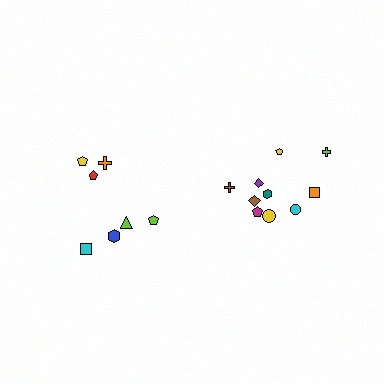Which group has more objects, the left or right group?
The right group.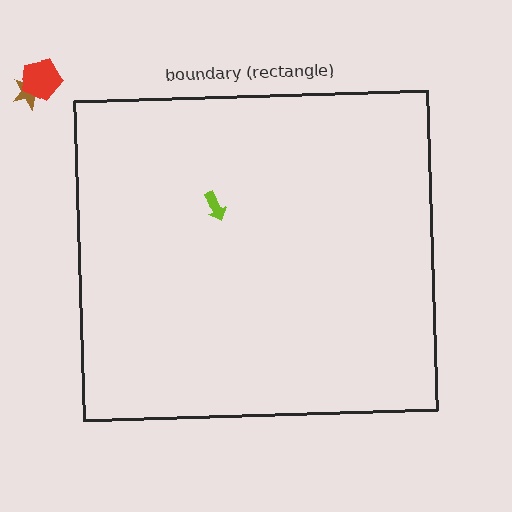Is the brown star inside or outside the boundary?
Outside.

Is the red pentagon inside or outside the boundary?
Outside.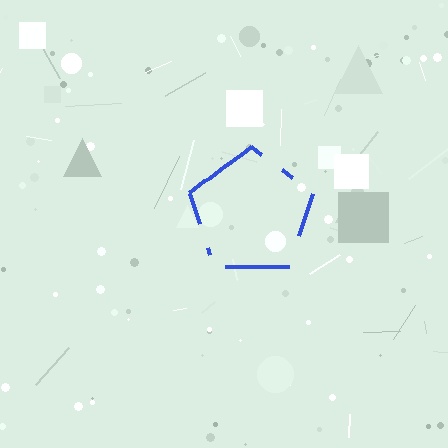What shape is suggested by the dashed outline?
The dashed outline suggests a pentagon.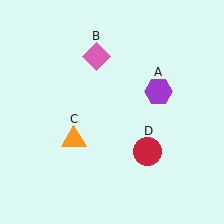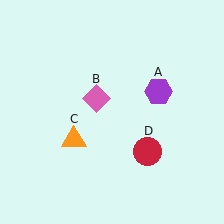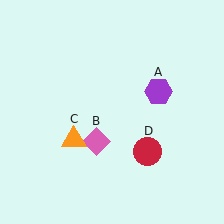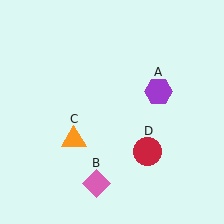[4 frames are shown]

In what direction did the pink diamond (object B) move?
The pink diamond (object B) moved down.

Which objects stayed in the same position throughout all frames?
Purple hexagon (object A) and orange triangle (object C) and red circle (object D) remained stationary.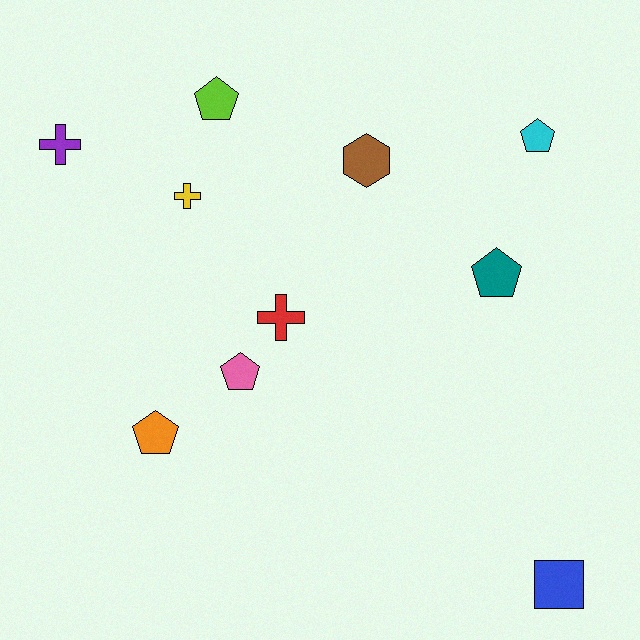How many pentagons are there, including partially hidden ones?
There are 5 pentagons.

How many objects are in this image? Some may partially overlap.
There are 10 objects.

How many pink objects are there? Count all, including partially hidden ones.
There is 1 pink object.